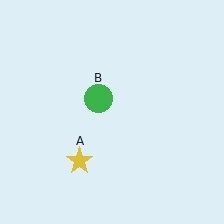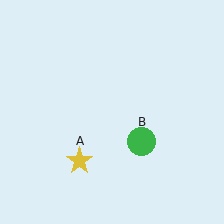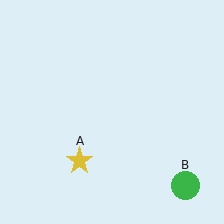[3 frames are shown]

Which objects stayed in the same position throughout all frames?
Yellow star (object A) remained stationary.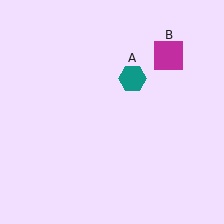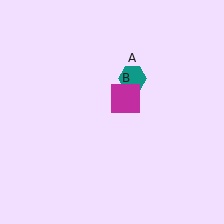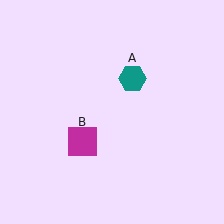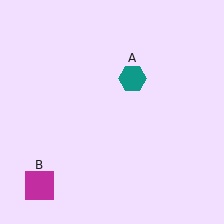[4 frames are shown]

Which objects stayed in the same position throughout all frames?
Teal hexagon (object A) remained stationary.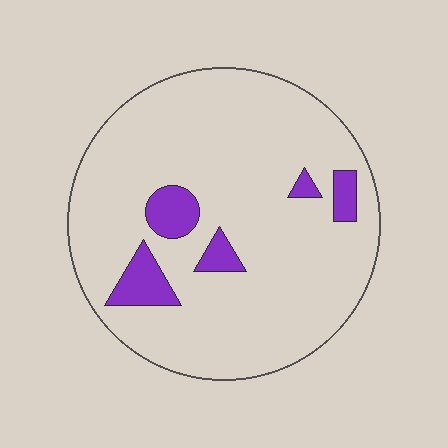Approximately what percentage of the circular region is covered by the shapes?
Approximately 10%.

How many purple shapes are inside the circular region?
5.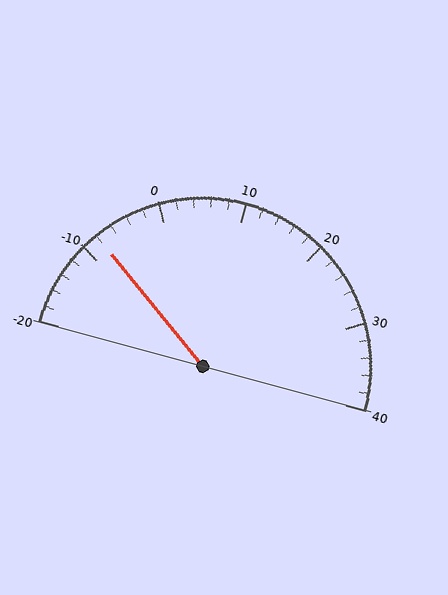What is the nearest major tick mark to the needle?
The nearest major tick mark is -10.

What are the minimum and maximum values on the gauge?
The gauge ranges from -20 to 40.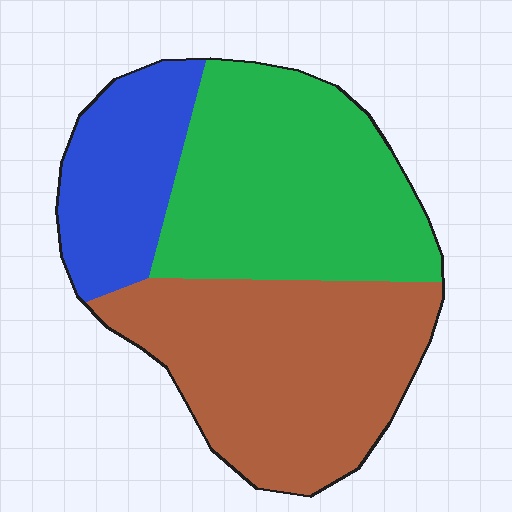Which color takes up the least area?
Blue, at roughly 20%.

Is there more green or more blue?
Green.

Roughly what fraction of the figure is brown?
Brown covers 41% of the figure.